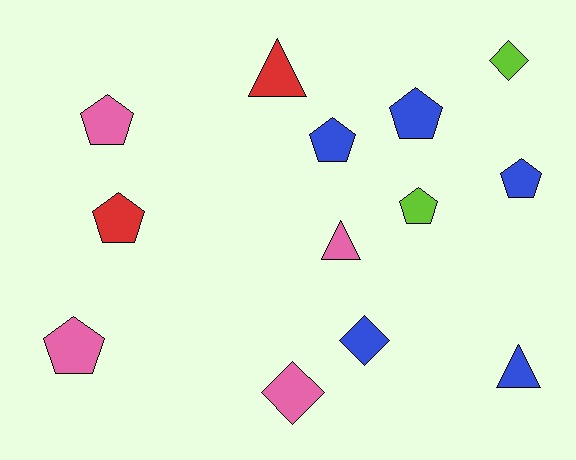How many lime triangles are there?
There are no lime triangles.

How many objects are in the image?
There are 13 objects.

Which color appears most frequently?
Blue, with 5 objects.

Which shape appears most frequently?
Pentagon, with 7 objects.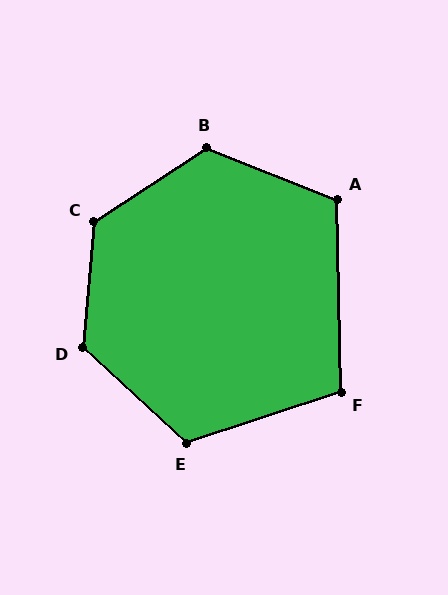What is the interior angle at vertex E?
Approximately 119 degrees (obtuse).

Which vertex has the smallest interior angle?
F, at approximately 107 degrees.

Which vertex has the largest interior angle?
C, at approximately 129 degrees.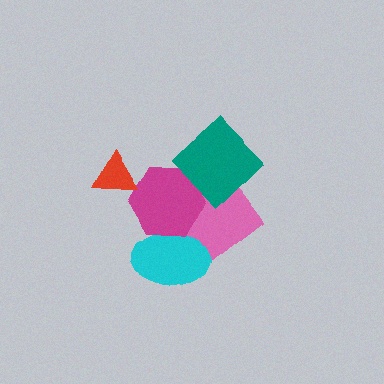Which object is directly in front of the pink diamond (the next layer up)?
The cyan ellipse is directly in front of the pink diamond.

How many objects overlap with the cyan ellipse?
2 objects overlap with the cyan ellipse.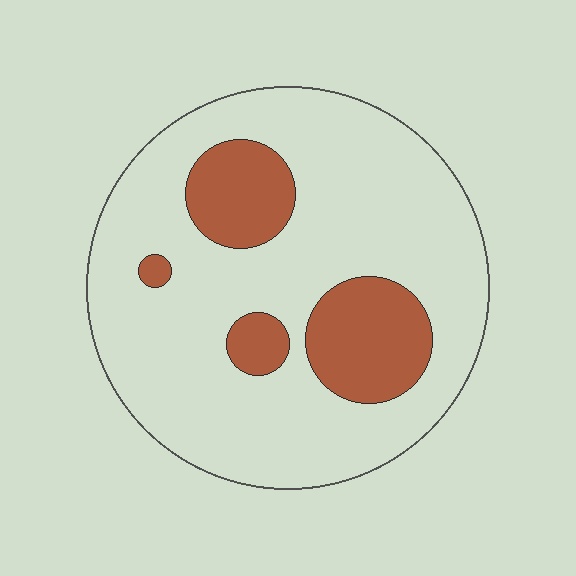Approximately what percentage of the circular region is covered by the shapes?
Approximately 20%.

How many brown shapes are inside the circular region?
4.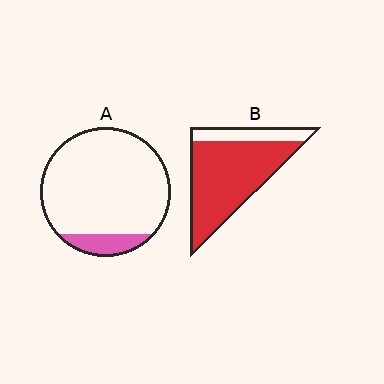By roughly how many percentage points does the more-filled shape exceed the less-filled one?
By roughly 70 percentage points (B over A).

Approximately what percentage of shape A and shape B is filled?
A is approximately 10% and B is approximately 80%.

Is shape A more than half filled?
No.